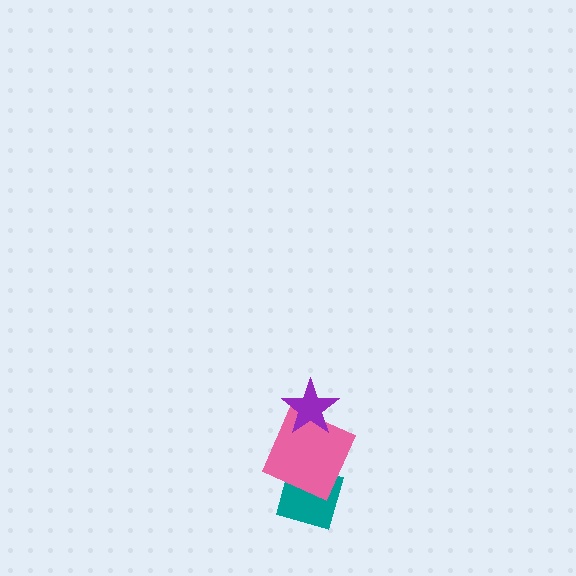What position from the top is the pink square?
The pink square is 2nd from the top.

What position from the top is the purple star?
The purple star is 1st from the top.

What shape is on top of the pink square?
The purple star is on top of the pink square.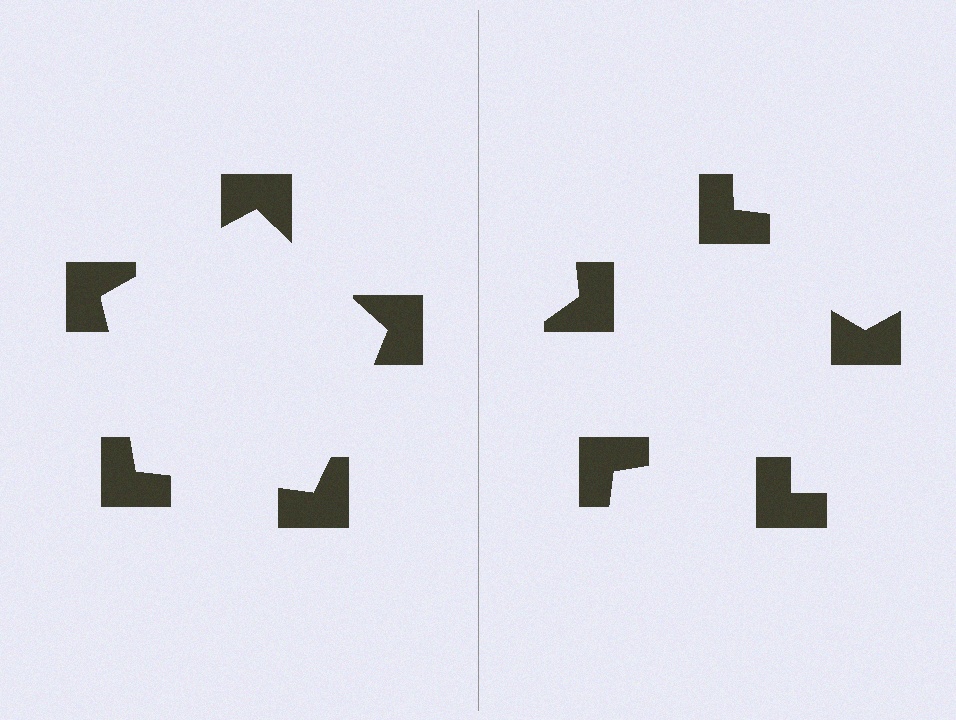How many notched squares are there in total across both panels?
10 — 5 on each side.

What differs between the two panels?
The notched squares are positioned identically on both sides; only the wedge orientations differ. On the left they align to a pentagon; on the right they are misaligned.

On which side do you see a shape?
An illusory pentagon appears on the left side. On the right side the wedge cuts are rotated, so no coherent shape forms.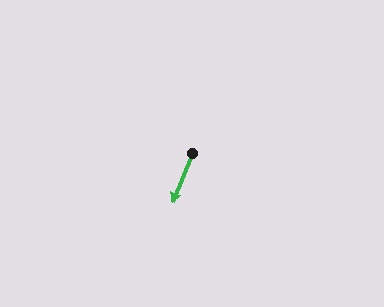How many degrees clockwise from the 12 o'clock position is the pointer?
Approximately 202 degrees.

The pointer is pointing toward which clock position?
Roughly 7 o'clock.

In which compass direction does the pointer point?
South.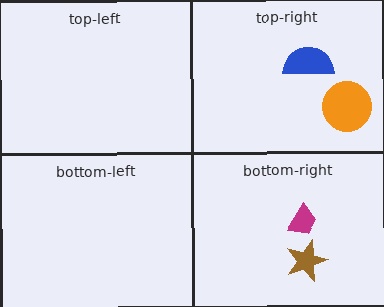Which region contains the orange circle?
The top-right region.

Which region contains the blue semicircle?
The top-right region.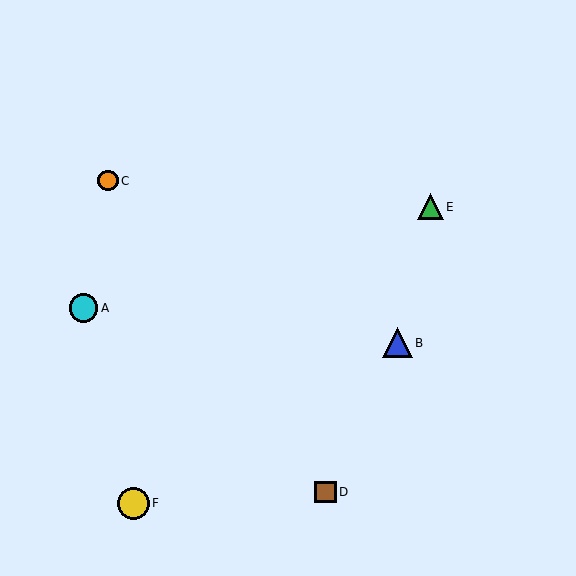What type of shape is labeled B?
Shape B is a blue triangle.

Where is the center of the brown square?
The center of the brown square is at (325, 492).